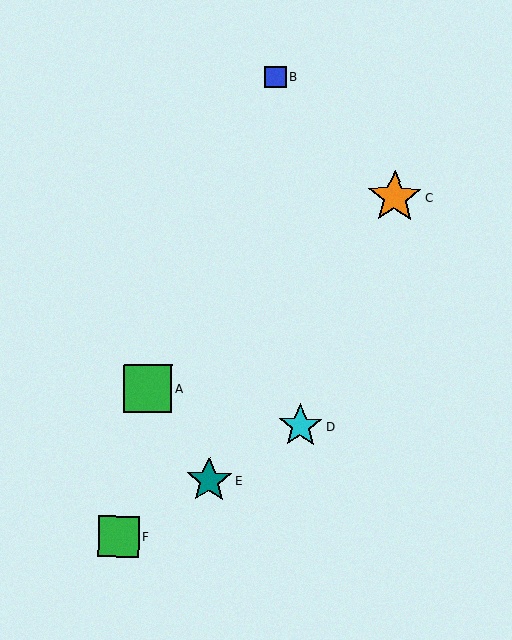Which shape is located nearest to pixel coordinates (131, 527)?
The green square (labeled F) at (118, 536) is nearest to that location.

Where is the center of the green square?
The center of the green square is at (118, 536).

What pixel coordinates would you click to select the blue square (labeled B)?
Click at (275, 77) to select the blue square B.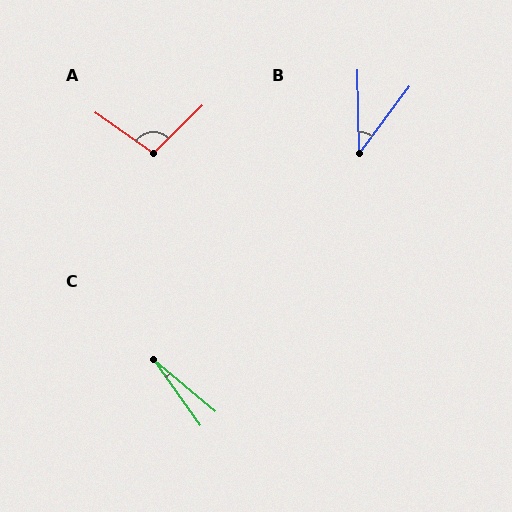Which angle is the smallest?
C, at approximately 15 degrees.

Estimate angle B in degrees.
Approximately 38 degrees.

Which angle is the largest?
A, at approximately 100 degrees.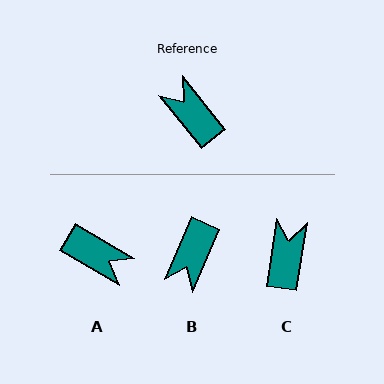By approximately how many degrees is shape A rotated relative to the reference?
Approximately 159 degrees clockwise.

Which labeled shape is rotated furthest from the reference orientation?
A, about 159 degrees away.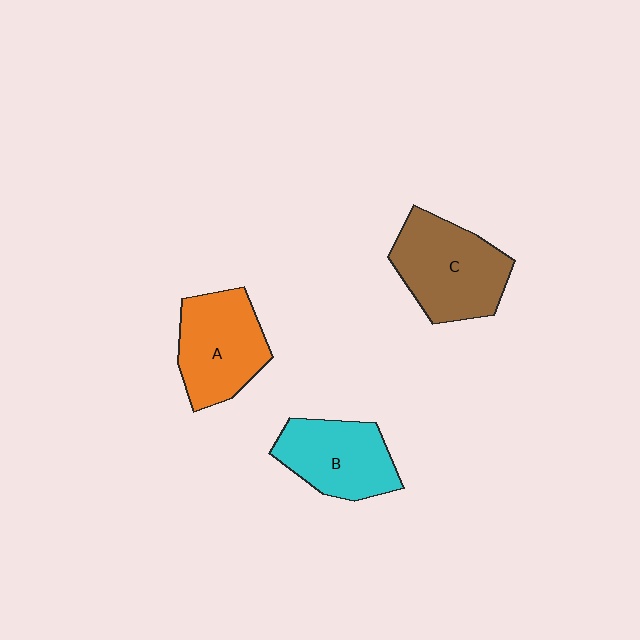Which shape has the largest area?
Shape C (brown).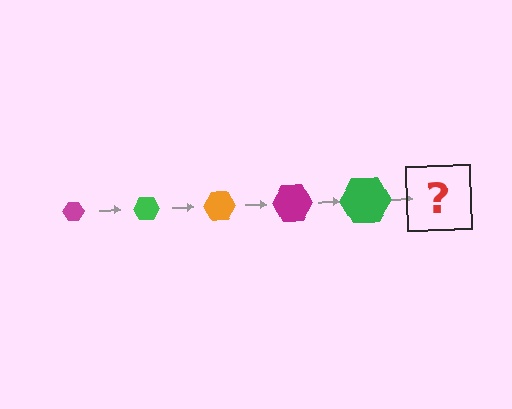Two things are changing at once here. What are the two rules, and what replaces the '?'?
The two rules are that the hexagon grows larger each step and the color cycles through magenta, green, and orange. The '?' should be an orange hexagon, larger than the previous one.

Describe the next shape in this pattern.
It should be an orange hexagon, larger than the previous one.